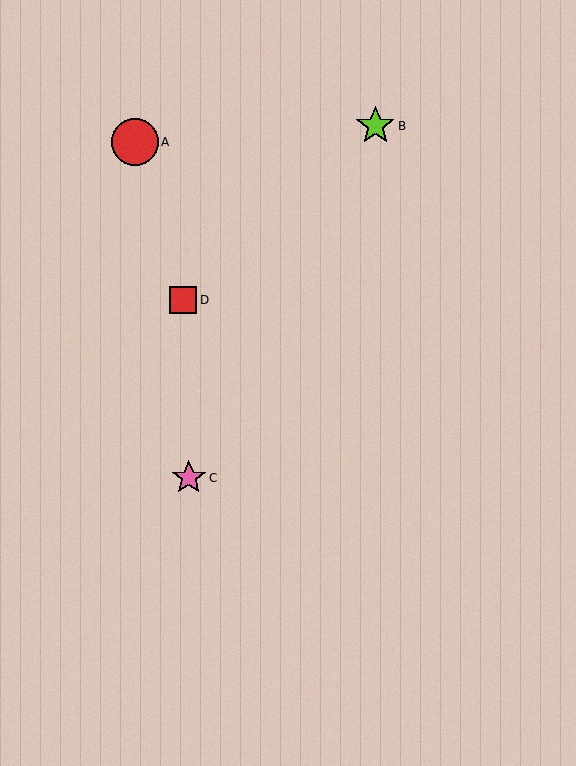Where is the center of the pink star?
The center of the pink star is at (189, 478).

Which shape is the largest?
The red circle (labeled A) is the largest.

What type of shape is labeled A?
Shape A is a red circle.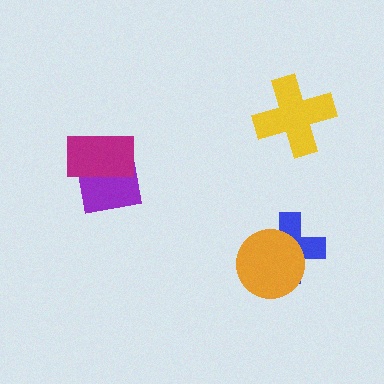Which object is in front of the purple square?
The magenta rectangle is in front of the purple square.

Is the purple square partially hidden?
Yes, it is partially covered by another shape.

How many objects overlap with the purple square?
1 object overlaps with the purple square.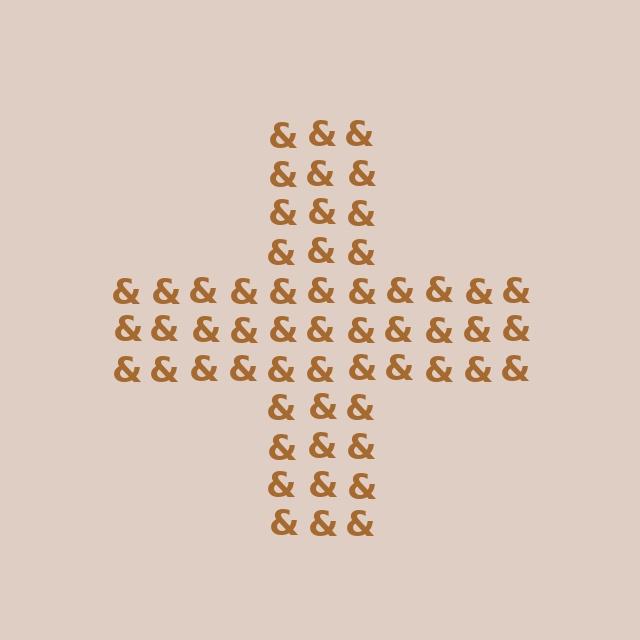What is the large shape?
The large shape is a cross.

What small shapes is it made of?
It is made of small ampersands.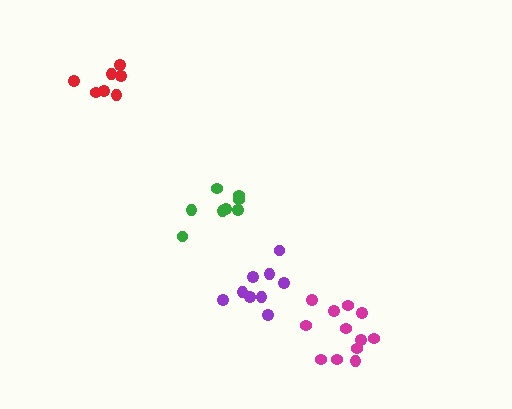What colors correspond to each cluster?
The clusters are colored: green, red, magenta, purple.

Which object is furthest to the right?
The magenta cluster is rightmost.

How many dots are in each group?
Group 1: 8 dots, Group 2: 7 dots, Group 3: 12 dots, Group 4: 9 dots (36 total).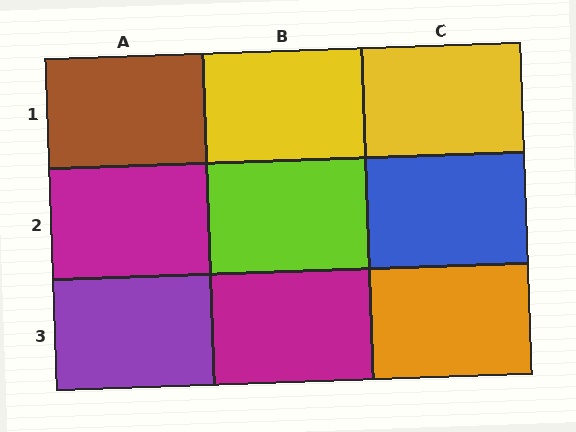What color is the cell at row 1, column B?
Yellow.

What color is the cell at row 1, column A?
Brown.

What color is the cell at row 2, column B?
Lime.